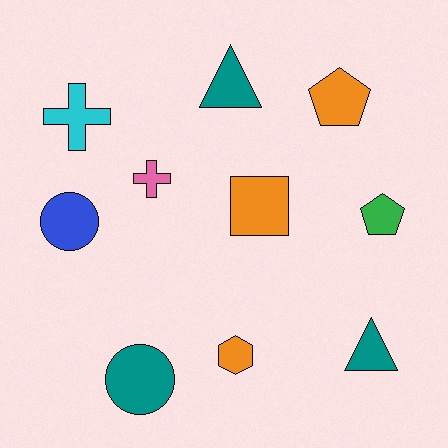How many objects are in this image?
There are 10 objects.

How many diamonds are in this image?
There are no diamonds.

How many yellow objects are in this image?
There are no yellow objects.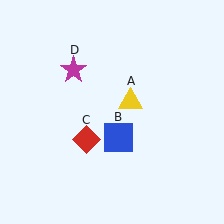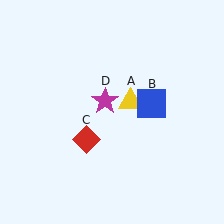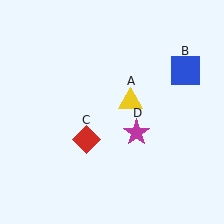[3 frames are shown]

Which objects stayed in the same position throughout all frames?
Yellow triangle (object A) and red diamond (object C) remained stationary.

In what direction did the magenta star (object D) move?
The magenta star (object D) moved down and to the right.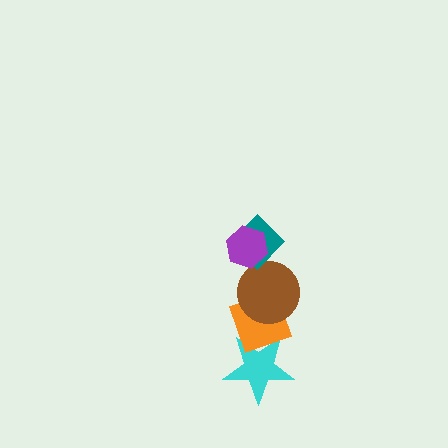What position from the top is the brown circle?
The brown circle is 3rd from the top.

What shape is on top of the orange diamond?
The brown circle is on top of the orange diamond.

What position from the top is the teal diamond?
The teal diamond is 2nd from the top.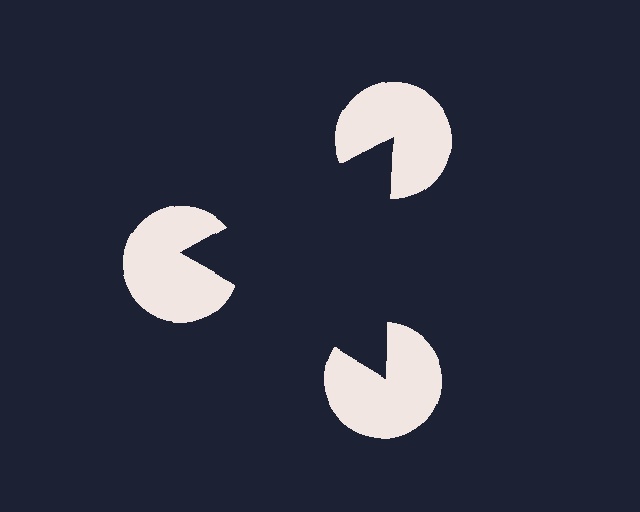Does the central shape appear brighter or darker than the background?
It typically appears slightly darker than the background, even though no actual brightness change is drawn.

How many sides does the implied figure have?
3 sides.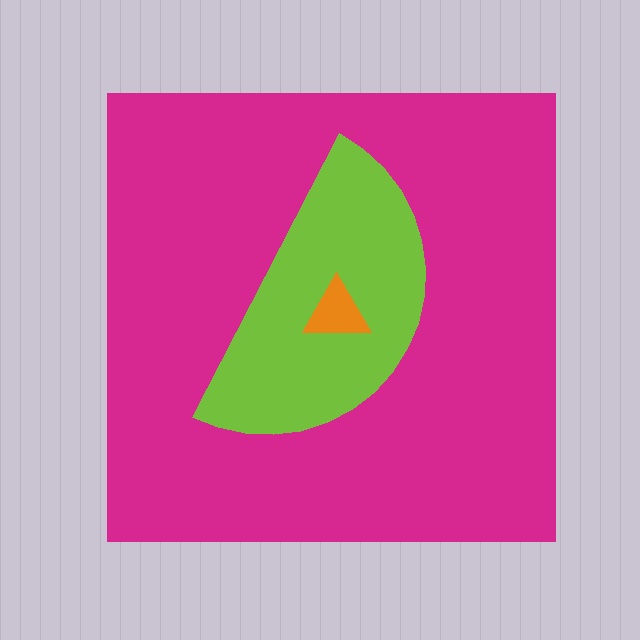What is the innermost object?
The orange triangle.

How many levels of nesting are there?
3.